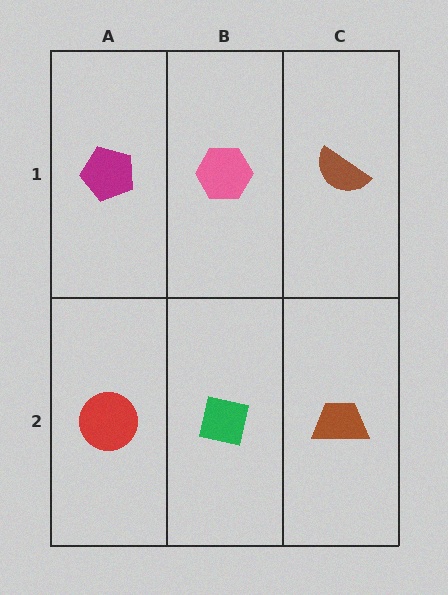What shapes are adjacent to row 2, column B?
A pink hexagon (row 1, column B), a red circle (row 2, column A), a brown trapezoid (row 2, column C).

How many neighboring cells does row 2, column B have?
3.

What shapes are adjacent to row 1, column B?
A green square (row 2, column B), a magenta pentagon (row 1, column A), a brown semicircle (row 1, column C).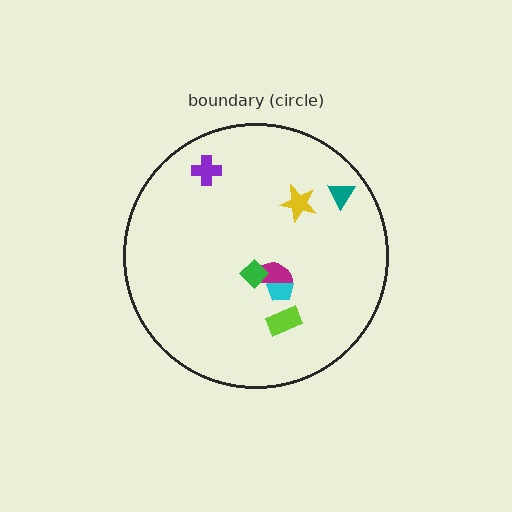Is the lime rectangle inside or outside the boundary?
Inside.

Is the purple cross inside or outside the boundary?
Inside.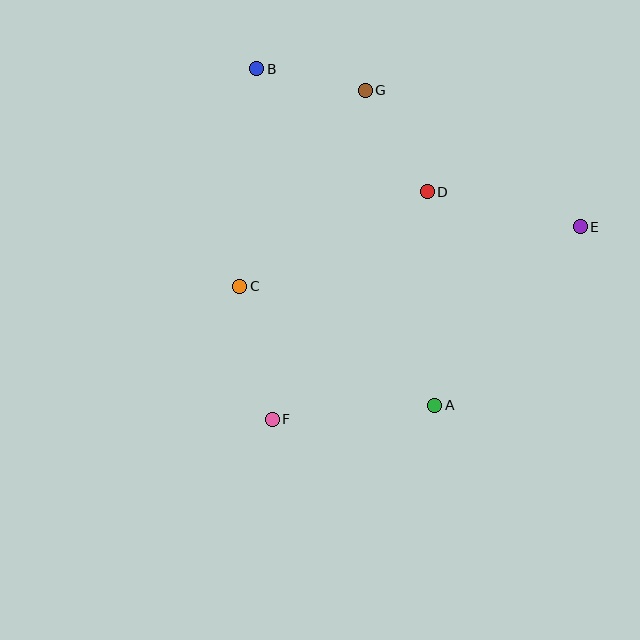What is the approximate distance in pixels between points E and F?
The distance between E and F is approximately 363 pixels.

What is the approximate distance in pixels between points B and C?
The distance between B and C is approximately 218 pixels.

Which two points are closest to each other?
Points B and G are closest to each other.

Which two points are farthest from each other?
Points A and B are farthest from each other.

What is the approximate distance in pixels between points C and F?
The distance between C and F is approximately 137 pixels.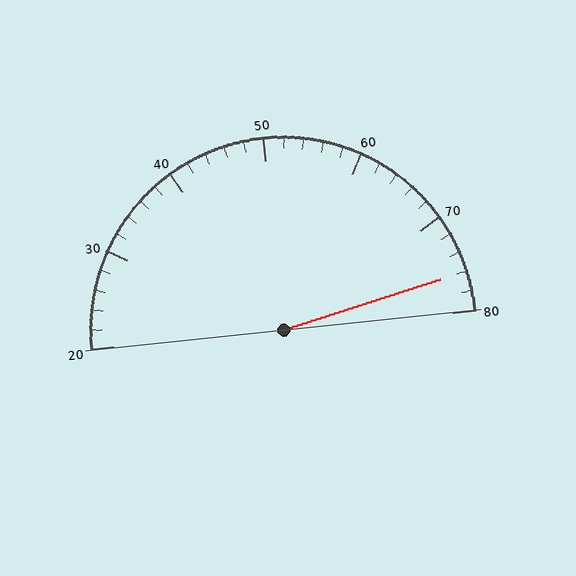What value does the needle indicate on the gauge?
The needle indicates approximately 76.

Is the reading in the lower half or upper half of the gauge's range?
The reading is in the upper half of the range (20 to 80).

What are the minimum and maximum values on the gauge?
The gauge ranges from 20 to 80.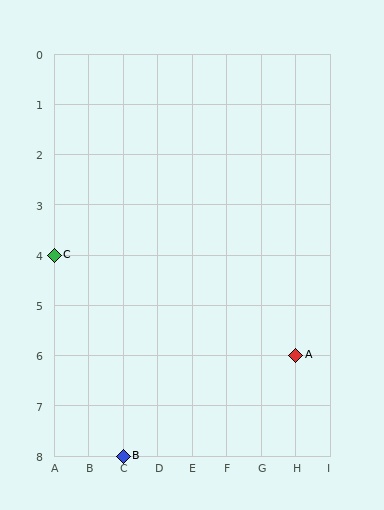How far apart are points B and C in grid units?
Points B and C are 2 columns and 4 rows apart (about 4.5 grid units diagonally).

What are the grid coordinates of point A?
Point A is at grid coordinates (H, 6).